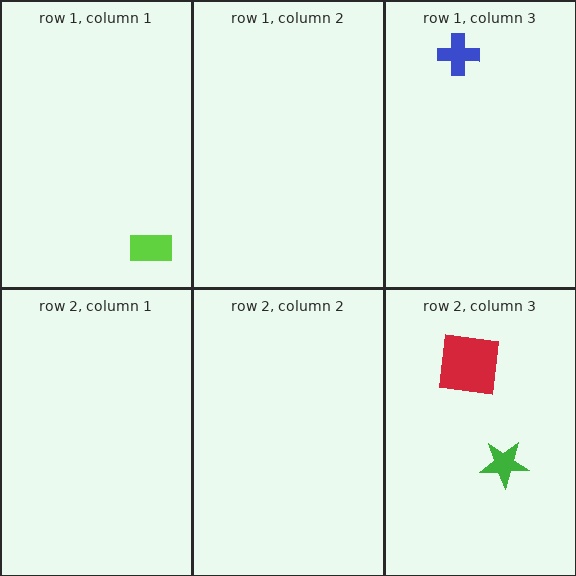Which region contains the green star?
The row 2, column 3 region.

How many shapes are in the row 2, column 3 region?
2.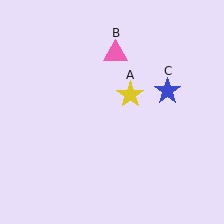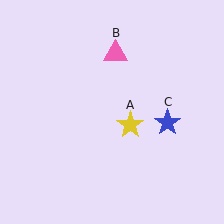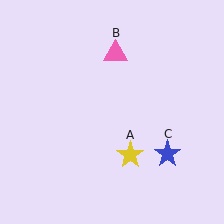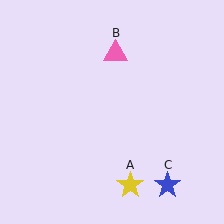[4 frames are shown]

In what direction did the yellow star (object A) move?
The yellow star (object A) moved down.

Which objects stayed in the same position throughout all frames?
Pink triangle (object B) remained stationary.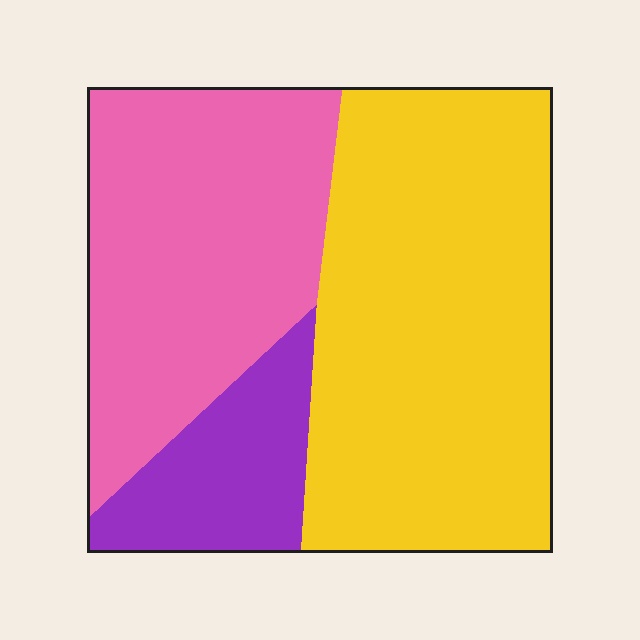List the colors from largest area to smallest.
From largest to smallest: yellow, pink, purple.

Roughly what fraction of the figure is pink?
Pink covers roughly 35% of the figure.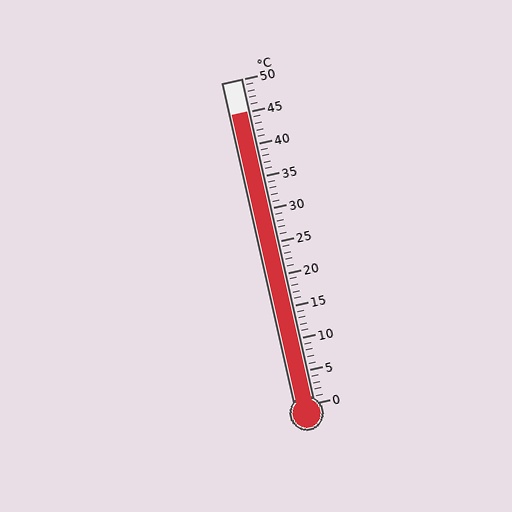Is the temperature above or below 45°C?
The temperature is at 45°C.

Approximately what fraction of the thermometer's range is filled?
The thermometer is filled to approximately 90% of its range.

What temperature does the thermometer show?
The thermometer shows approximately 45°C.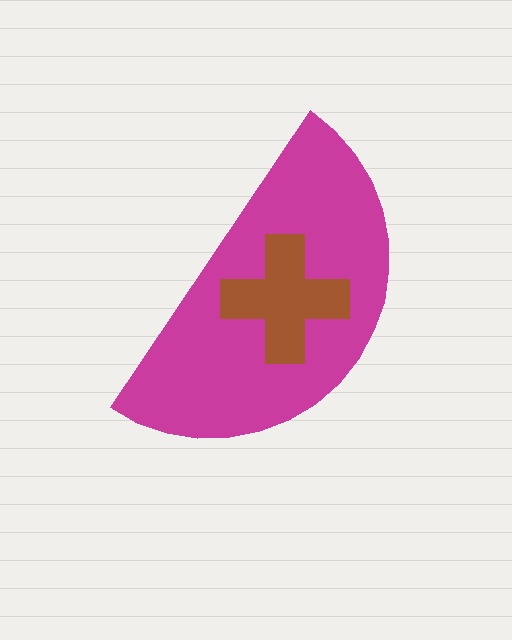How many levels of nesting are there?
2.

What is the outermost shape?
The magenta semicircle.